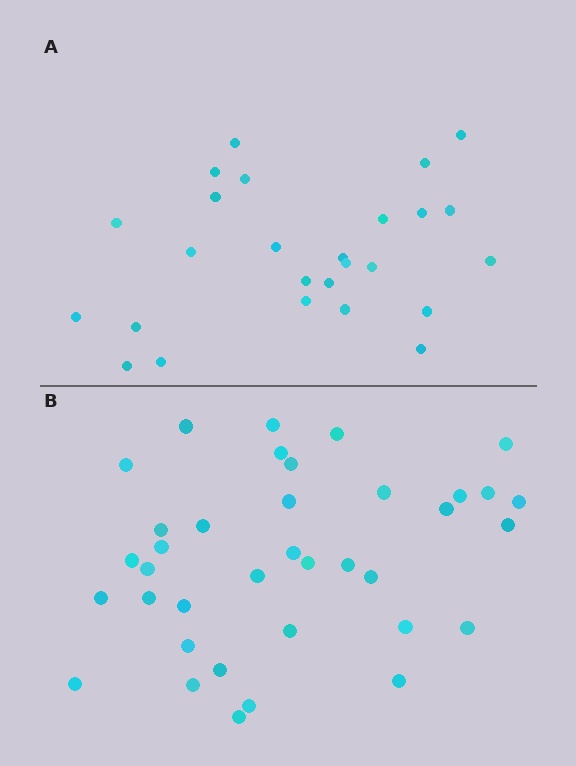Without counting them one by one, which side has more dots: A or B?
Region B (the bottom region) has more dots.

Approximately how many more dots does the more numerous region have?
Region B has roughly 12 or so more dots than region A.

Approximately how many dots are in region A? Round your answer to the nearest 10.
About 30 dots. (The exact count is 26, which rounds to 30.)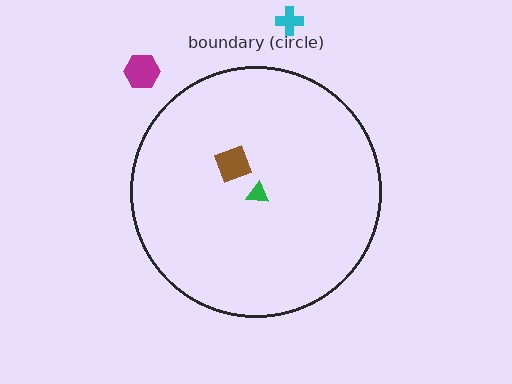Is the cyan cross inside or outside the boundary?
Outside.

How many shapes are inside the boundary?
2 inside, 2 outside.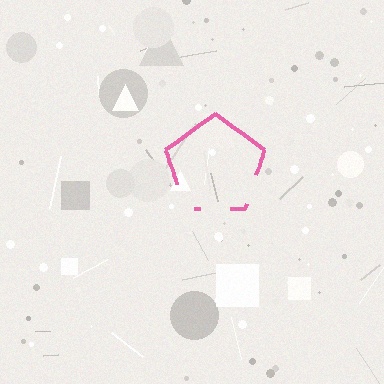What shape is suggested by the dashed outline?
The dashed outline suggests a pentagon.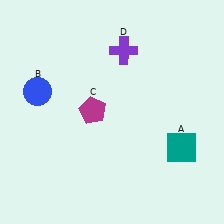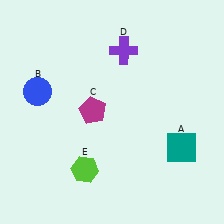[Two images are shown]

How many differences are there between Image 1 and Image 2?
There is 1 difference between the two images.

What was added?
A lime hexagon (E) was added in Image 2.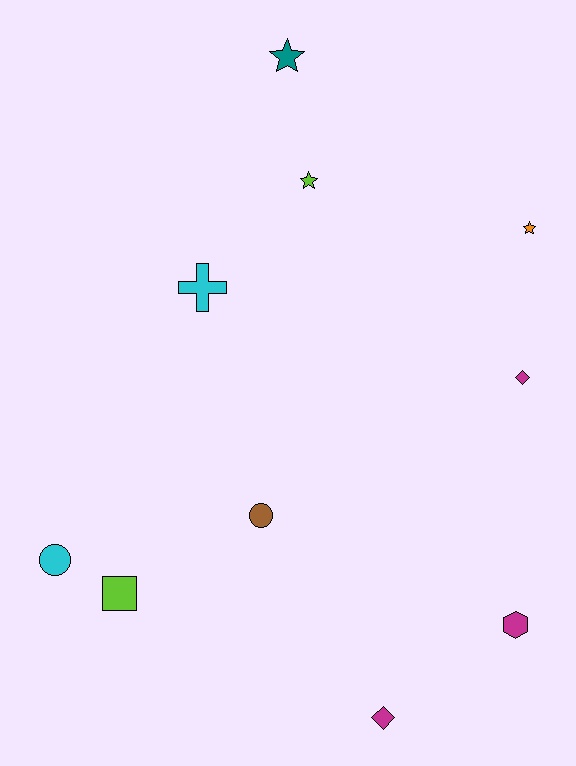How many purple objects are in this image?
There are no purple objects.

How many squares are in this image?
There is 1 square.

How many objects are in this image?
There are 10 objects.